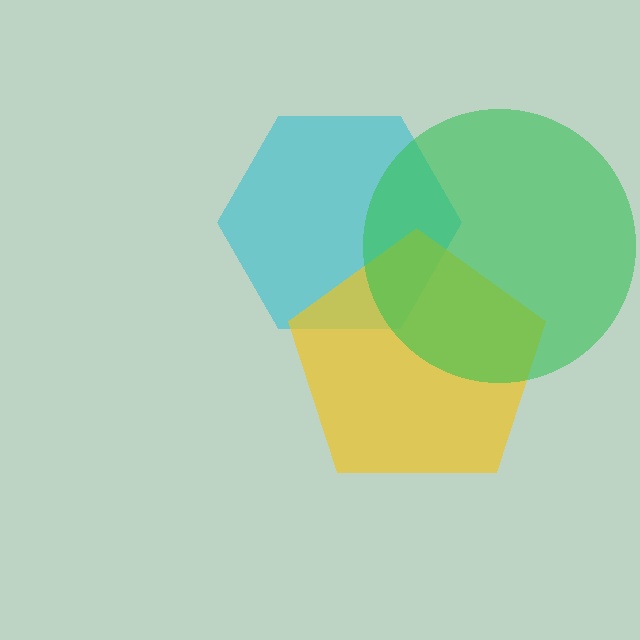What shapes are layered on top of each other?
The layered shapes are: a cyan hexagon, a yellow pentagon, a green circle.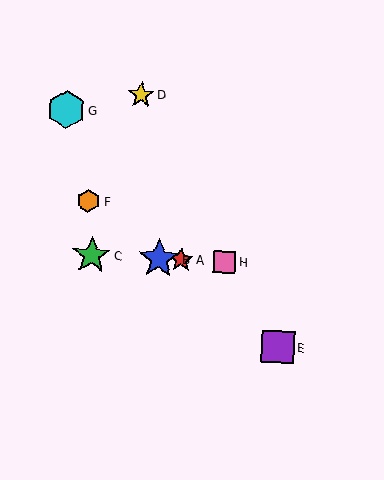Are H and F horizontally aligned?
No, H is at y≈262 and F is at y≈201.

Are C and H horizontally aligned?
Yes, both are at y≈255.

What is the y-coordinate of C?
Object C is at y≈255.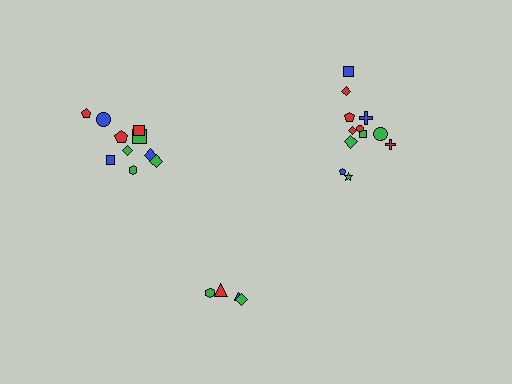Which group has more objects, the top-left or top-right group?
The top-right group.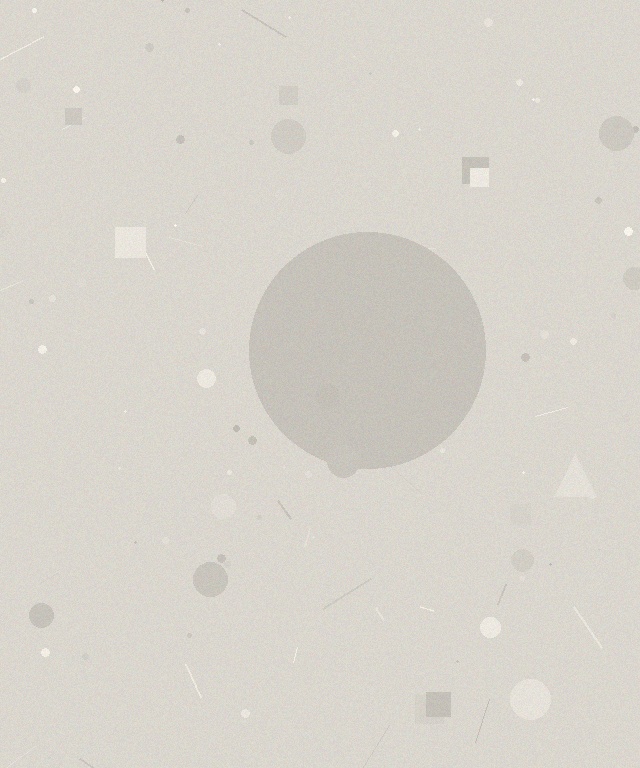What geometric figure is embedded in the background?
A circle is embedded in the background.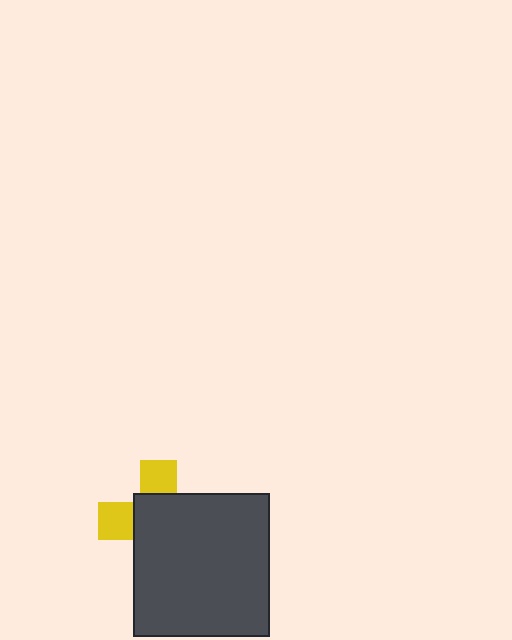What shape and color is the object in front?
The object in front is a dark gray rectangle.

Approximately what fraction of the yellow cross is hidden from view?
Roughly 66% of the yellow cross is hidden behind the dark gray rectangle.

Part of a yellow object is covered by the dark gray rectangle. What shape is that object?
It is a cross.